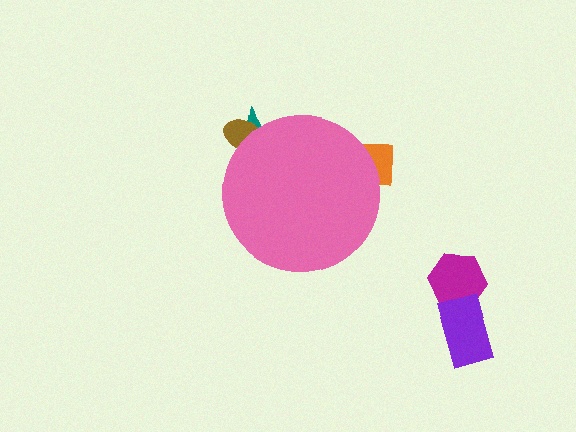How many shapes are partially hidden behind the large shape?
3 shapes are partially hidden.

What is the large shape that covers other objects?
A pink circle.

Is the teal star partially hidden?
Yes, the teal star is partially hidden behind the pink circle.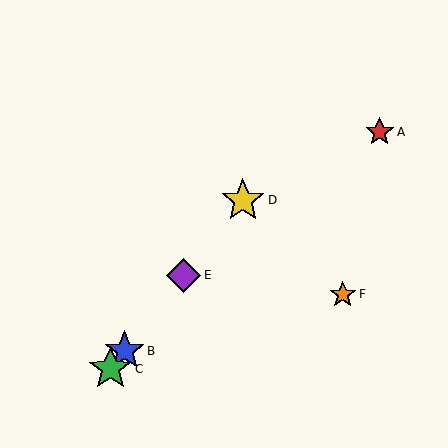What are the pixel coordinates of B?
Object B is at (125, 351).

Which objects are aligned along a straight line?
Objects B, C, D, E are aligned along a straight line.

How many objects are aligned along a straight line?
4 objects (B, C, D, E) are aligned along a straight line.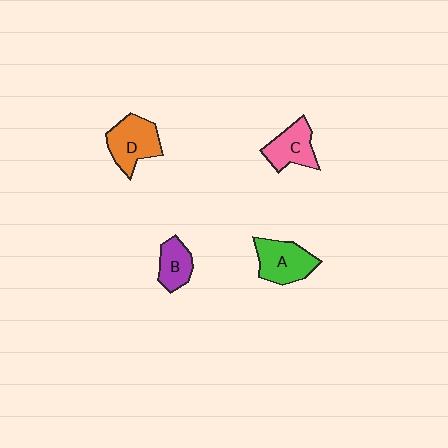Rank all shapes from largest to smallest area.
From largest to smallest: D (orange), A (green), C (pink), B (purple).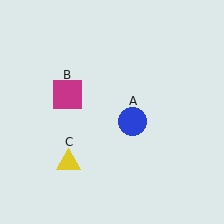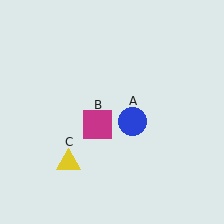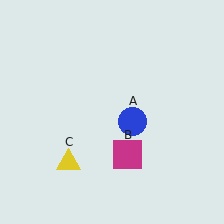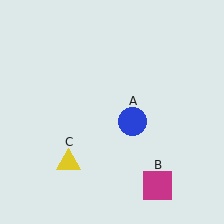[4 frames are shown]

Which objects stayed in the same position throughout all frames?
Blue circle (object A) and yellow triangle (object C) remained stationary.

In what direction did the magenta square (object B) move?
The magenta square (object B) moved down and to the right.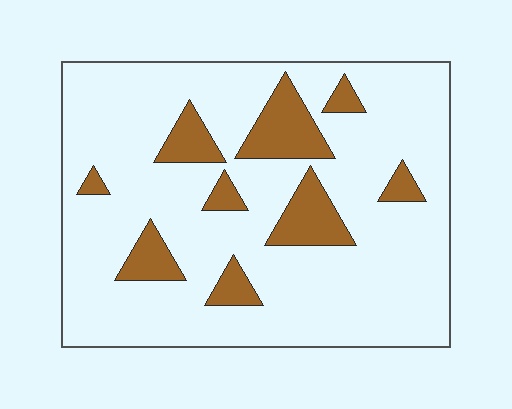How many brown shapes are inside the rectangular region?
9.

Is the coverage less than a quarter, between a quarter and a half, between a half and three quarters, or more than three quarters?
Less than a quarter.